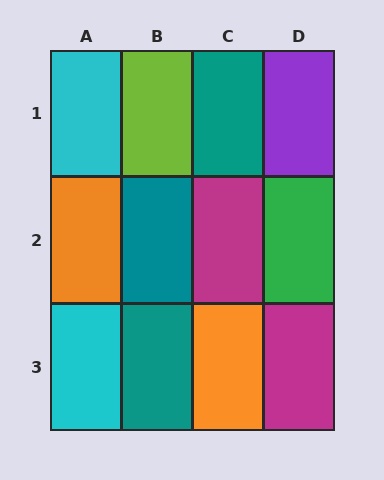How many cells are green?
1 cell is green.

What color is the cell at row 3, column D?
Magenta.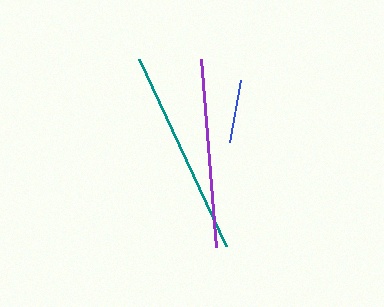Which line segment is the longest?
The teal line is the longest at approximately 206 pixels.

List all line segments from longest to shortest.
From longest to shortest: teal, purple, blue.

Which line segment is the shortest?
The blue line is the shortest at approximately 63 pixels.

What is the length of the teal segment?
The teal segment is approximately 206 pixels long.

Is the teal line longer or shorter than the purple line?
The teal line is longer than the purple line.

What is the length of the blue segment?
The blue segment is approximately 63 pixels long.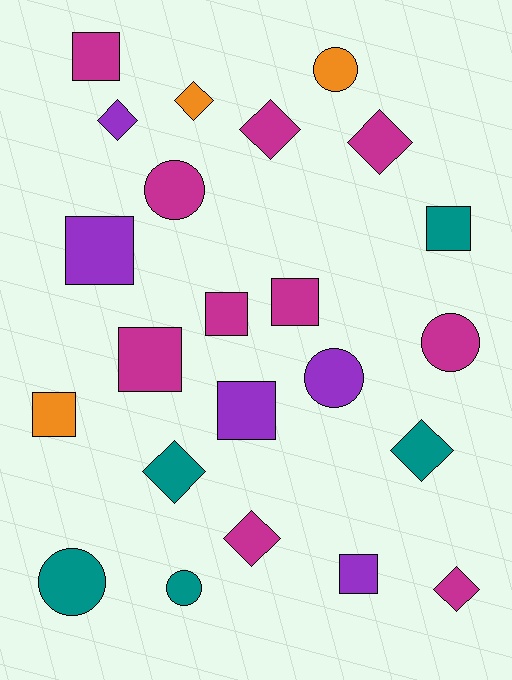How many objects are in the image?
There are 23 objects.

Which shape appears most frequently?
Square, with 9 objects.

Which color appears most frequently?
Magenta, with 10 objects.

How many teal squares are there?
There is 1 teal square.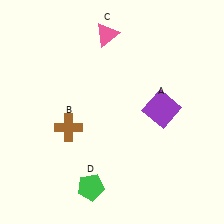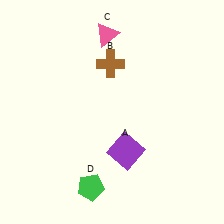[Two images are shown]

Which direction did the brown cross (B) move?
The brown cross (B) moved up.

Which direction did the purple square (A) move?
The purple square (A) moved down.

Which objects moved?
The objects that moved are: the purple square (A), the brown cross (B).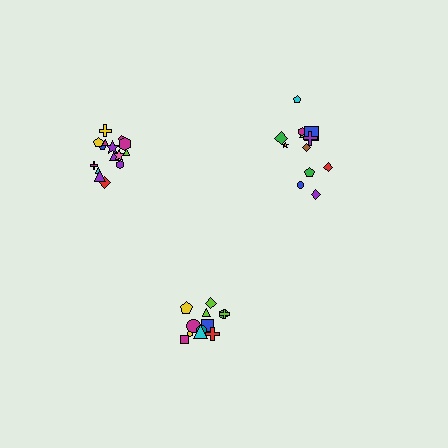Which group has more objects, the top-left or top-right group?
The top-left group.